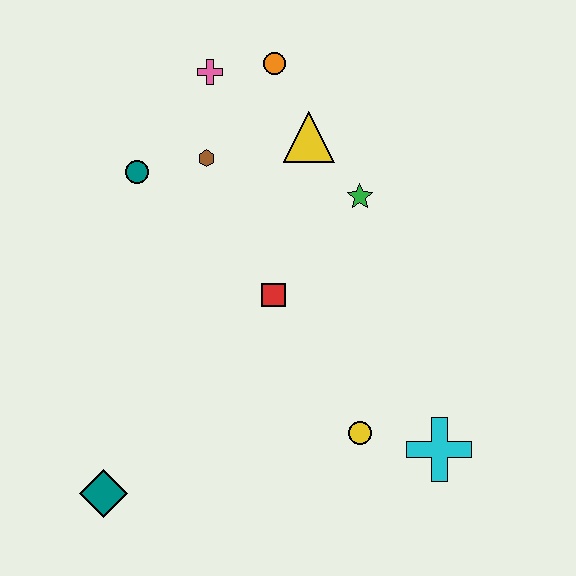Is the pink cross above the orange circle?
No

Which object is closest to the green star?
The yellow triangle is closest to the green star.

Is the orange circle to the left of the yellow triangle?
Yes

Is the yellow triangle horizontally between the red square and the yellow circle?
Yes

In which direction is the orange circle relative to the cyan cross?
The orange circle is above the cyan cross.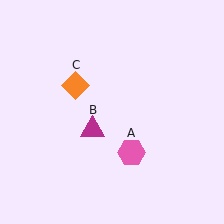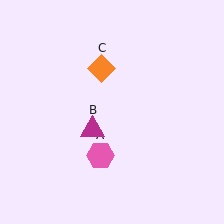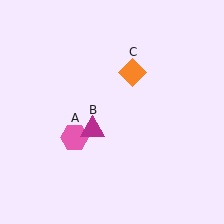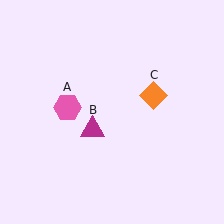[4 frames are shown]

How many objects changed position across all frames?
2 objects changed position: pink hexagon (object A), orange diamond (object C).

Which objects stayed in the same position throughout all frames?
Magenta triangle (object B) remained stationary.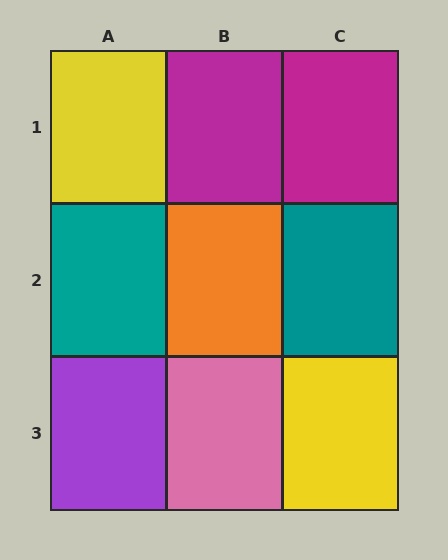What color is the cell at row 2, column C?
Teal.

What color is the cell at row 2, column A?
Teal.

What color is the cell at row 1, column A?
Yellow.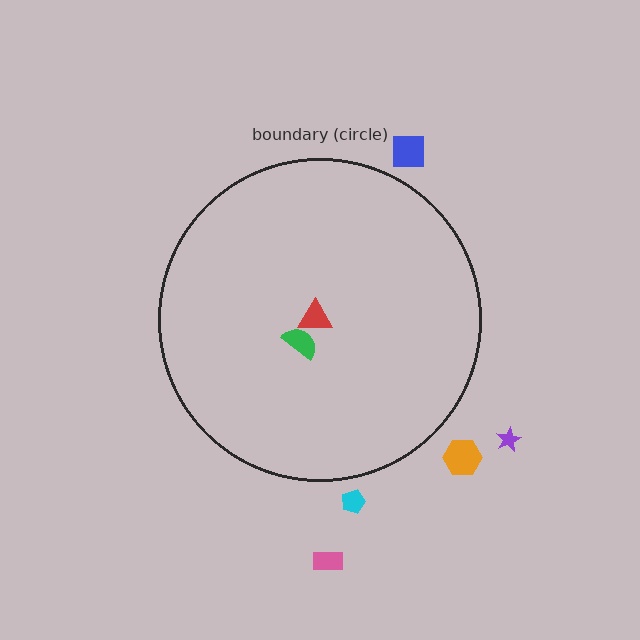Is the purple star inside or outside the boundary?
Outside.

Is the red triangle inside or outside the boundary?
Inside.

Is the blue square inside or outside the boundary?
Outside.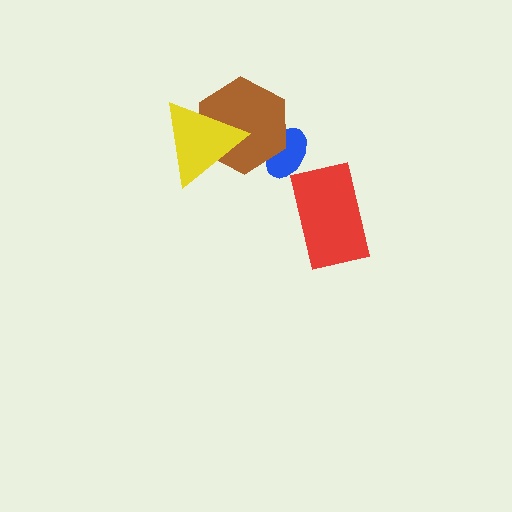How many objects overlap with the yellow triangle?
1 object overlaps with the yellow triangle.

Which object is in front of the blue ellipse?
The brown hexagon is in front of the blue ellipse.